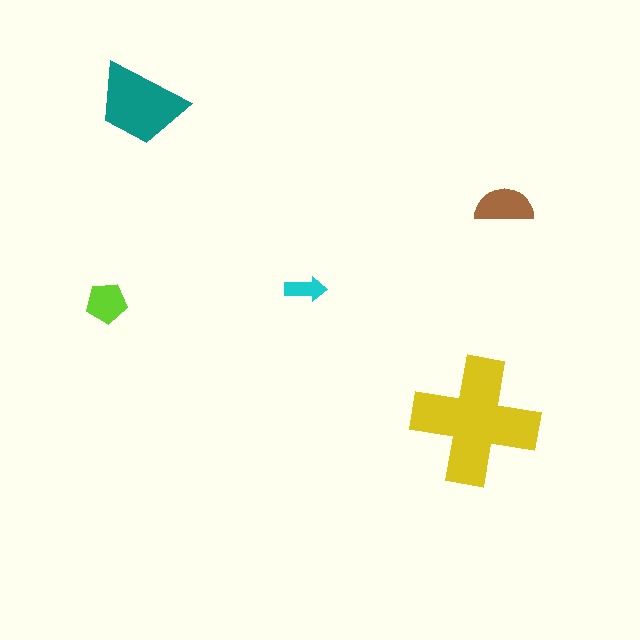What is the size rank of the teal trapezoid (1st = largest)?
2nd.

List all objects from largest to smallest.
The yellow cross, the teal trapezoid, the brown semicircle, the lime pentagon, the cyan arrow.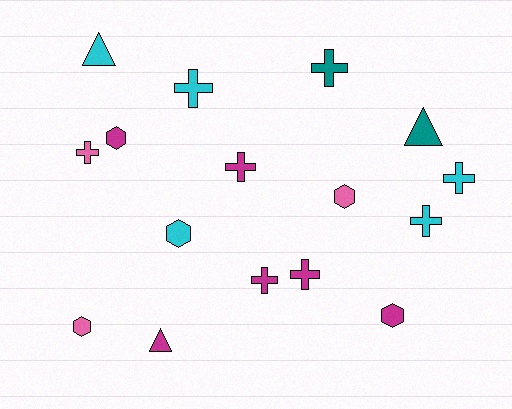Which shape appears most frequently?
Cross, with 8 objects.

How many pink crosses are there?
There is 1 pink cross.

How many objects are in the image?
There are 16 objects.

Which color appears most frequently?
Magenta, with 6 objects.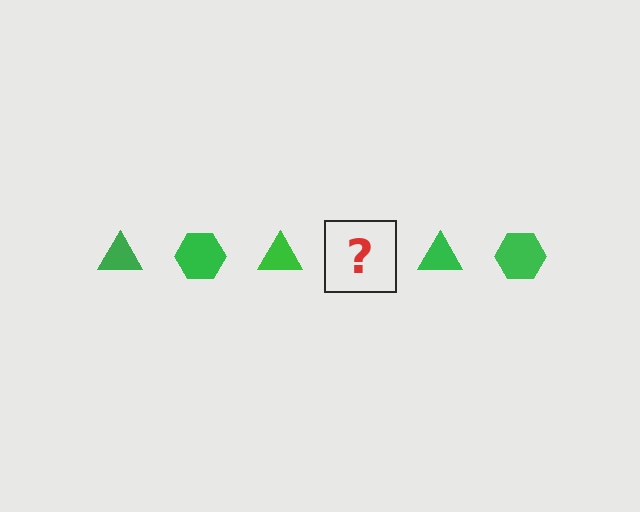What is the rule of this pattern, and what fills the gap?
The rule is that the pattern cycles through triangle, hexagon shapes in green. The gap should be filled with a green hexagon.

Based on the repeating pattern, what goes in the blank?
The blank should be a green hexagon.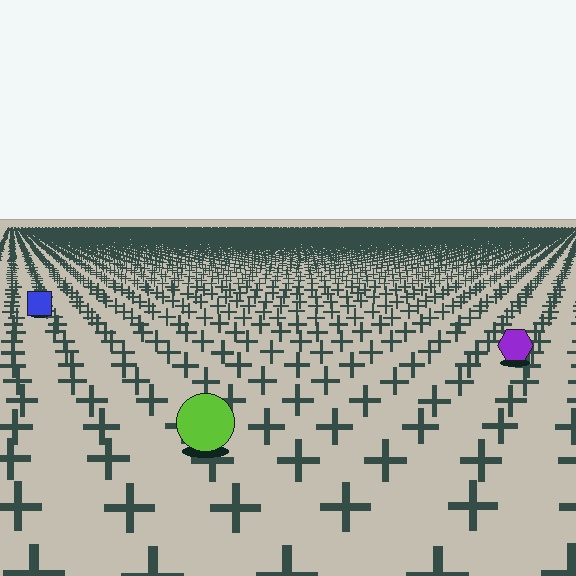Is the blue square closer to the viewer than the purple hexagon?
No. The purple hexagon is closer — you can tell from the texture gradient: the ground texture is coarser near it.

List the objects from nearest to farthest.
From nearest to farthest: the lime circle, the purple hexagon, the blue square.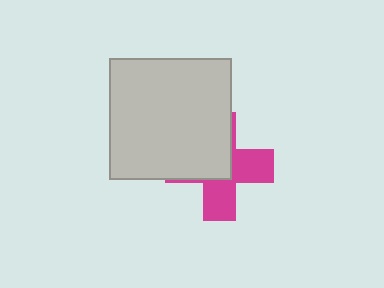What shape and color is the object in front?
The object in front is a light gray square.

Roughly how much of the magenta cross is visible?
About half of it is visible (roughly 50%).